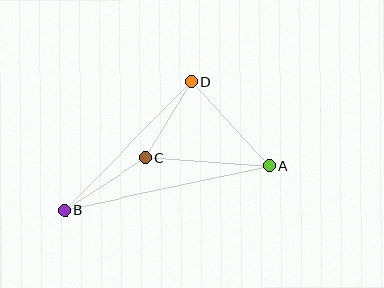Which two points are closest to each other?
Points C and D are closest to each other.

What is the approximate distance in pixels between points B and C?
The distance between B and C is approximately 96 pixels.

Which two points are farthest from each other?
Points A and B are farthest from each other.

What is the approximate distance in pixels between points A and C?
The distance between A and C is approximately 124 pixels.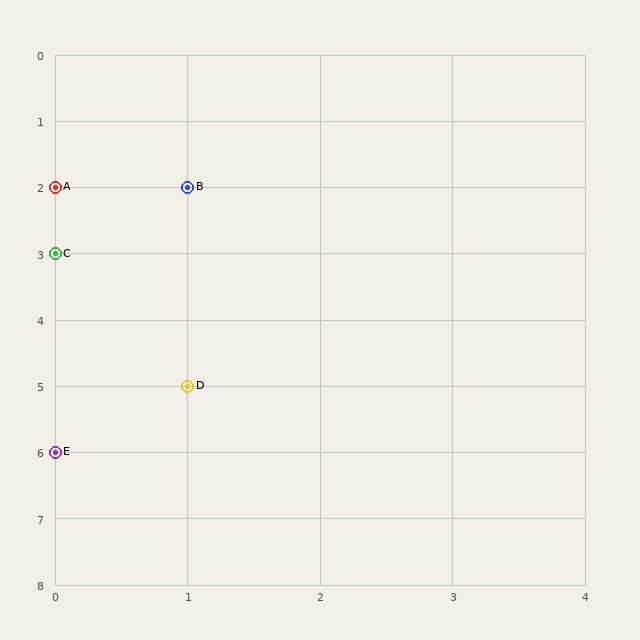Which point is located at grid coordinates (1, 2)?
Point B is at (1, 2).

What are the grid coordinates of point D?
Point D is at grid coordinates (1, 5).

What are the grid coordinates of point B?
Point B is at grid coordinates (1, 2).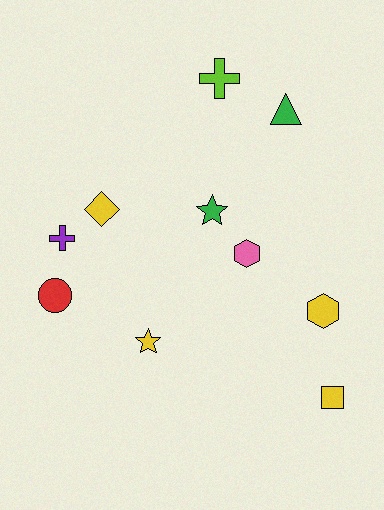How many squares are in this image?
There is 1 square.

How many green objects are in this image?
There are 2 green objects.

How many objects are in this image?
There are 10 objects.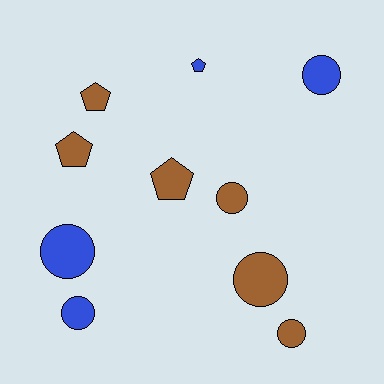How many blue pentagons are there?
There is 1 blue pentagon.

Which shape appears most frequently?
Circle, with 6 objects.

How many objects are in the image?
There are 10 objects.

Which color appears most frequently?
Brown, with 6 objects.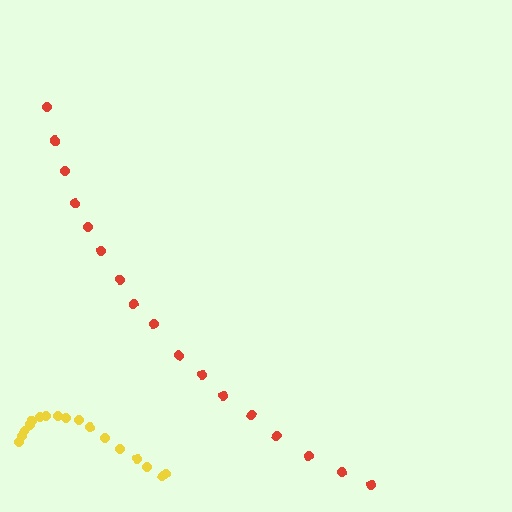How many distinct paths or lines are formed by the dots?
There are 2 distinct paths.